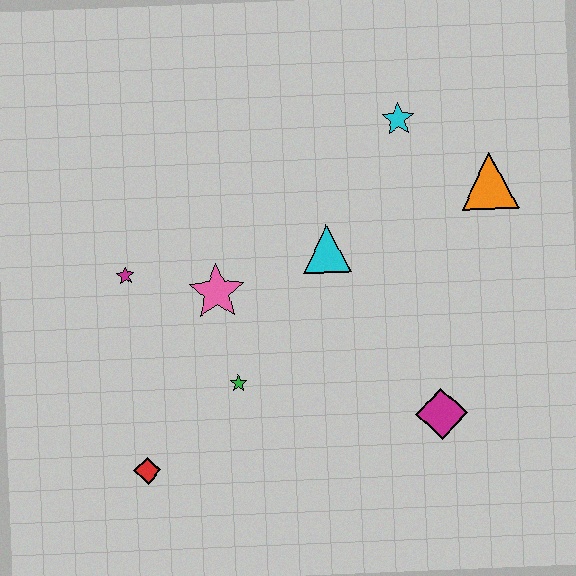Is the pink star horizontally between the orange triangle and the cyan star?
No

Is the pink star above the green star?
Yes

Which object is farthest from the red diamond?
The orange triangle is farthest from the red diamond.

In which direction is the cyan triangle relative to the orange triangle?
The cyan triangle is to the left of the orange triangle.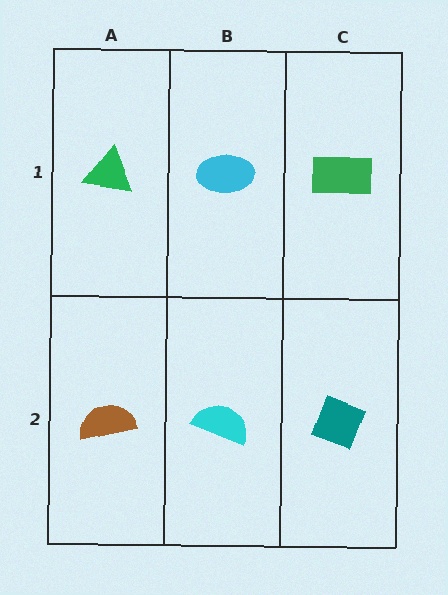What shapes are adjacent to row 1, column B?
A cyan semicircle (row 2, column B), a green triangle (row 1, column A), a green rectangle (row 1, column C).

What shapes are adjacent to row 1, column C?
A teal diamond (row 2, column C), a cyan ellipse (row 1, column B).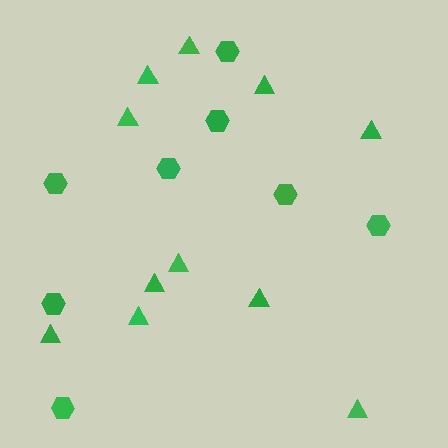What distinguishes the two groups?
There are 2 groups: one group of hexagons (8) and one group of triangles (11).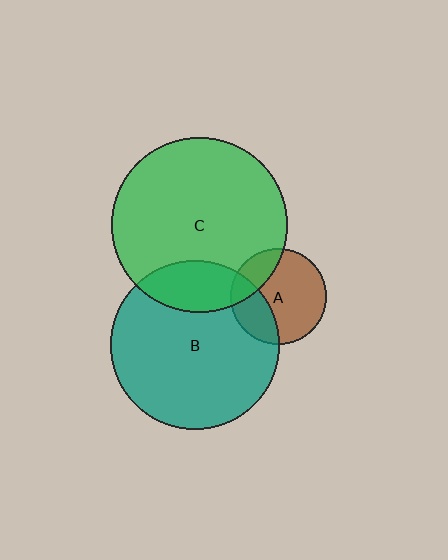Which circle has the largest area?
Circle C (green).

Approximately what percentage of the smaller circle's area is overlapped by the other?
Approximately 20%.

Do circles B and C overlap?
Yes.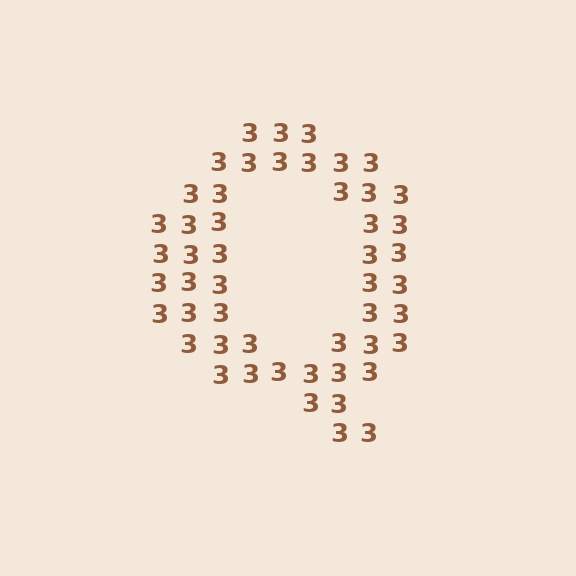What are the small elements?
The small elements are digit 3's.